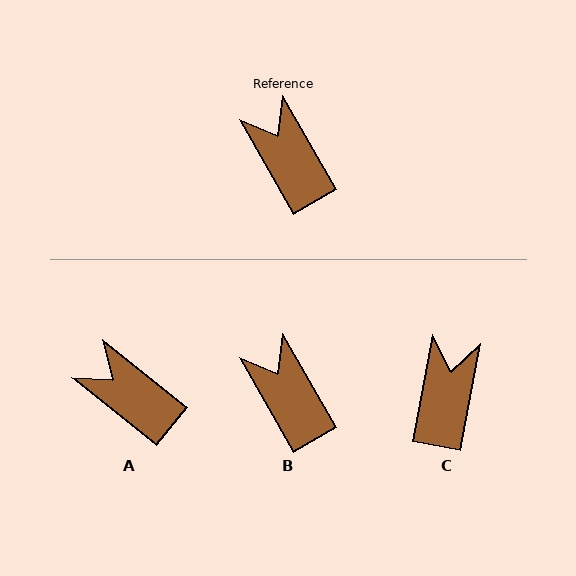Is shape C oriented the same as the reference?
No, it is off by about 40 degrees.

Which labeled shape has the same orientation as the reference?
B.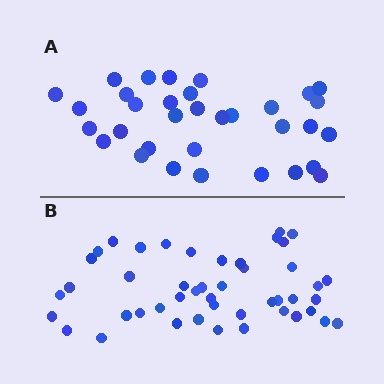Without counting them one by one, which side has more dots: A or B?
Region B (the bottom region) has more dots.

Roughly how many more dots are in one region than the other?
Region B has approximately 15 more dots than region A.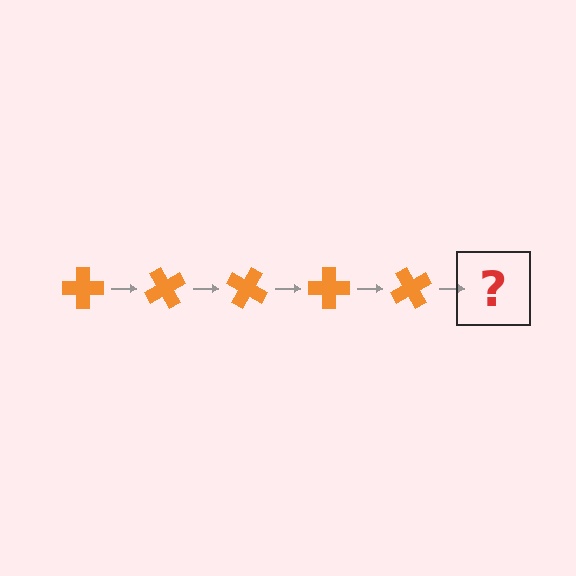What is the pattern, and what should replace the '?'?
The pattern is that the cross rotates 60 degrees each step. The '?' should be an orange cross rotated 300 degrees.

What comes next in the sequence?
The next element should be an orange cross rotated 300 degrees.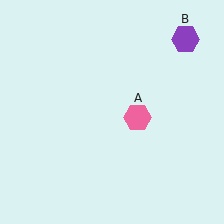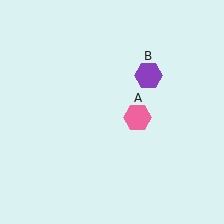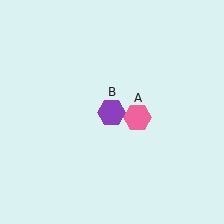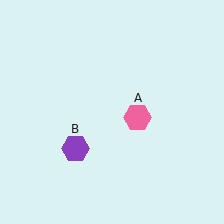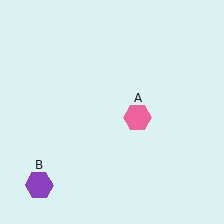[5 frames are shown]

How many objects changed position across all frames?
1 object changed position: purple hexagon (object B).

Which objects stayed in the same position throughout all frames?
Pink hexagon (object A) remained stationary.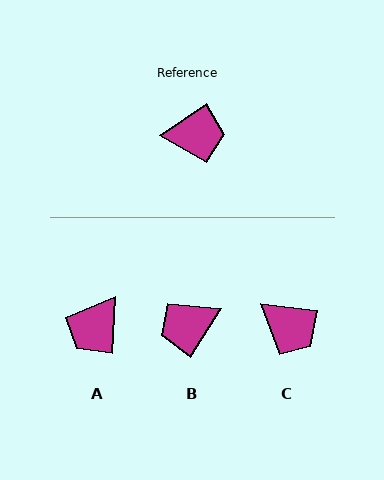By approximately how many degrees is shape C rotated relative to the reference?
Approximately 41 degrees clockwise.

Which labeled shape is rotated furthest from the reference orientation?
B, about 157 degrees away.